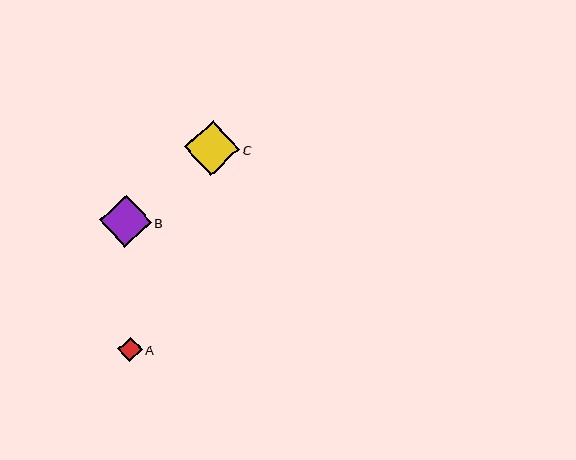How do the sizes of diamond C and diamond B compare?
Diamond C and diamond B are approximately the same size.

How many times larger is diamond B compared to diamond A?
Diamond B is approximately 2.1 times the size of diamond A.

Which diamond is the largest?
Diamond C is the largest with a size of approximately 55 pixels.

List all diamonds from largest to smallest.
From largest to smallest: C, B, A.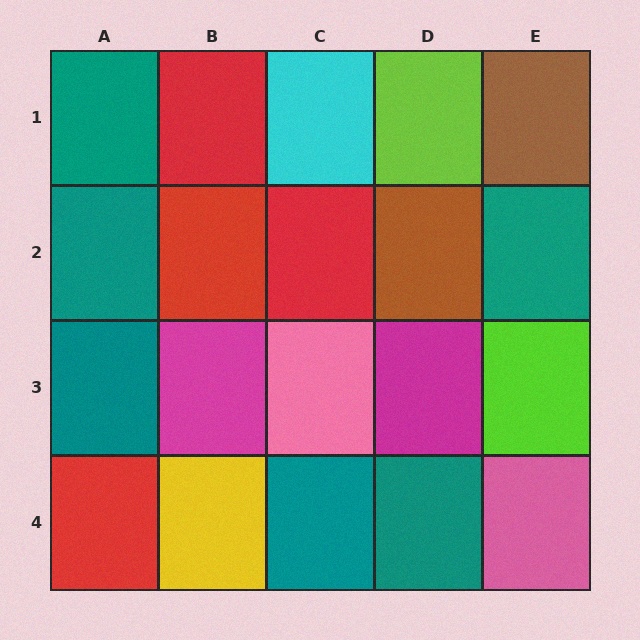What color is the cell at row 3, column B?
Magenta.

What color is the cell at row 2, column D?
Brown.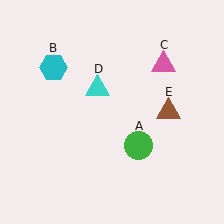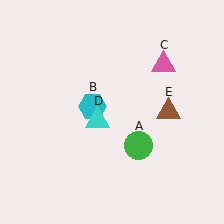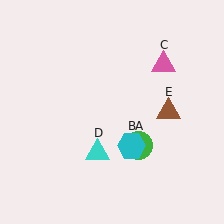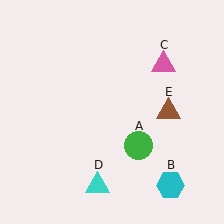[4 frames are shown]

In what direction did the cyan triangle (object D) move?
The cyan triangle (object D) moved down.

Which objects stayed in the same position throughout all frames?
Green circle (object A) and pink triangle (object C) and brown triangle (object E) remained stationary.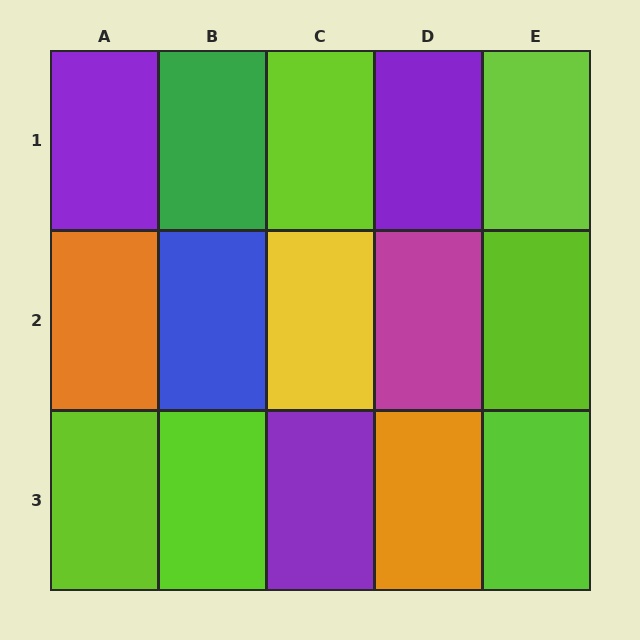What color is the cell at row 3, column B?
Lime.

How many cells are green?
1 cell is green.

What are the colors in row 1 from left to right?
Purple, green, lime, purple, lime.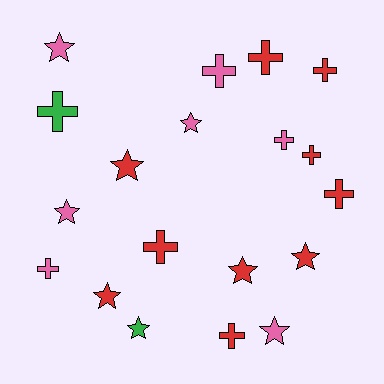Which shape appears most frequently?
Cross, with 10 objects.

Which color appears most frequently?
Red, with 10 objects.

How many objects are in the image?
There are 19 objects.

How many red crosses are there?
There are 6 red crosses.